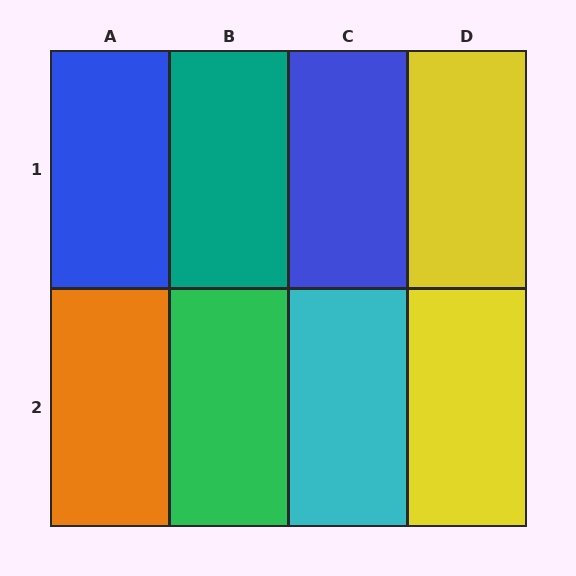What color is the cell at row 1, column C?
Blue.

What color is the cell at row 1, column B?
Teal.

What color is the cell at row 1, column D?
Yellow.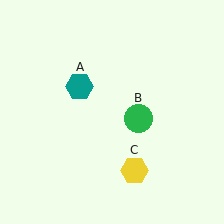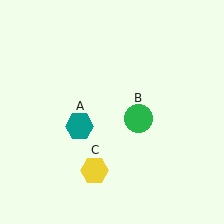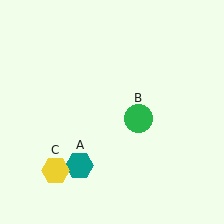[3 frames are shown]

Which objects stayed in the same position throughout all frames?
Green circle (object B) remained stationary.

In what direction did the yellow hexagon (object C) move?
The yellow hexagon (object C) moved left.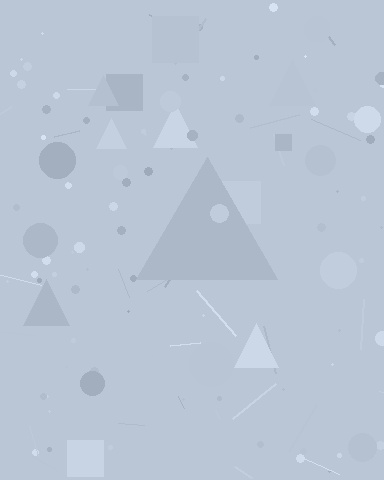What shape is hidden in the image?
A triangle is hidden in the image.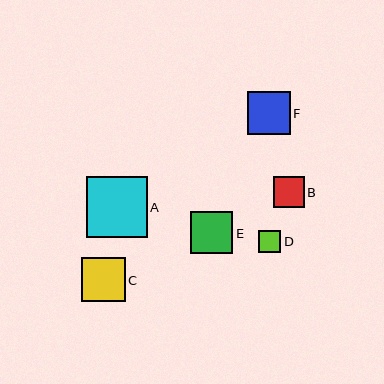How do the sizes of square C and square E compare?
Square C and square E are approximately the same size.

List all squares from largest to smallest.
From largest to smallest: A, C, E, F, B, D.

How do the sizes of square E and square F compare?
Square E and square F are approximately the same size.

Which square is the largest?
Square A is the largest with a size of approximately 60 pixels.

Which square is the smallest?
Square D is the smallest with a size of approximately 22 pixels.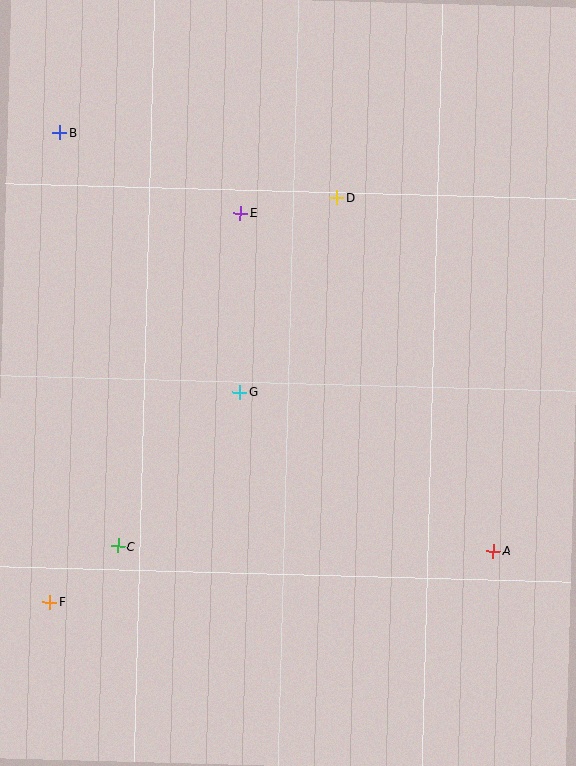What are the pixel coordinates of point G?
Point G is at (239, 392).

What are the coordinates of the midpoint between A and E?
The midpoint between A and E is at (367, 382).